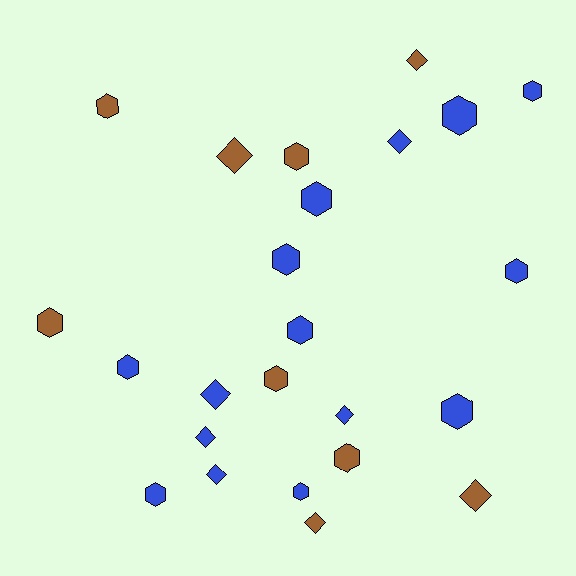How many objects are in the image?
There are 24 objects.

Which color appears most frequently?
Blue, with 15 objects.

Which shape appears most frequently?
Hexagon, with 15 objects.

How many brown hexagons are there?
There are 5 brown hexagons.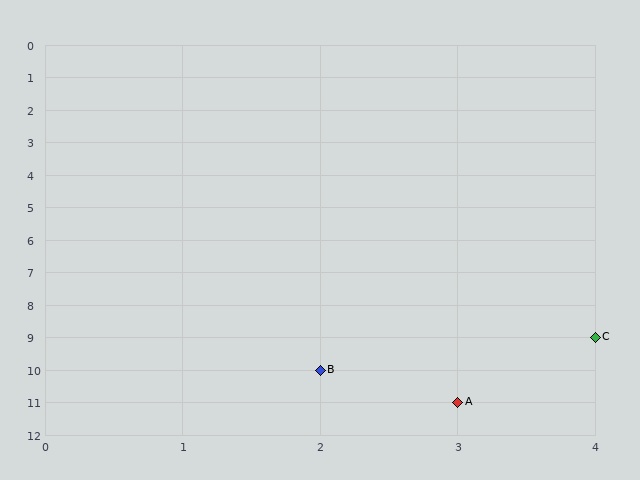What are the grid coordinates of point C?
Point C is at grid coordinates (4, 9).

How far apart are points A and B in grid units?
Points A and B are 1 column and 1 row apart (about 1.4 grid units diagonally).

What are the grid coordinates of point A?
Point A is at grid coordinates (3, 11).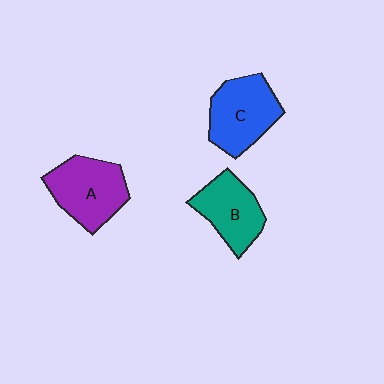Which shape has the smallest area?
Shape B (teal).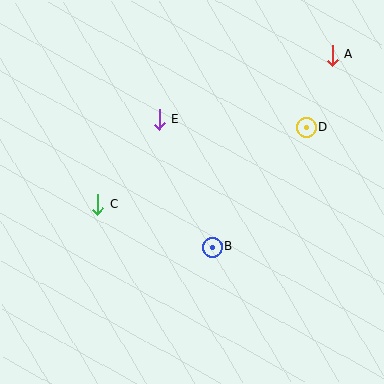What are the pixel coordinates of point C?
Point C is at (98, 204).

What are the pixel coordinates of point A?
Point A is at (332, 55).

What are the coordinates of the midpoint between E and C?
The midpoint between E and C is at (128, 162).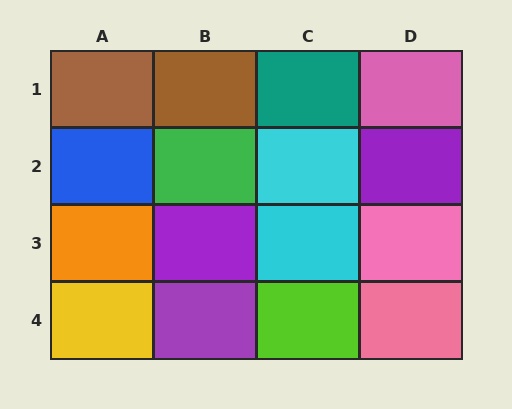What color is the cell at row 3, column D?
Pink.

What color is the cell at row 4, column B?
Purple.